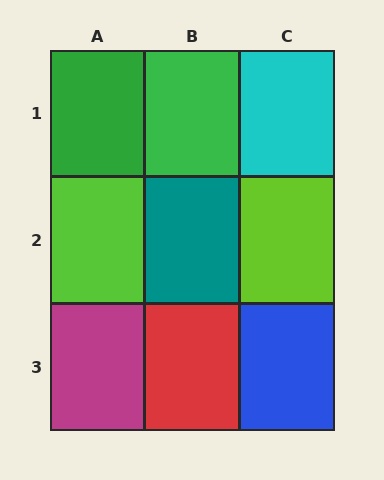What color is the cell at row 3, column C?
Blue.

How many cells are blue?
1 cell is blue.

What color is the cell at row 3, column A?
Magenta.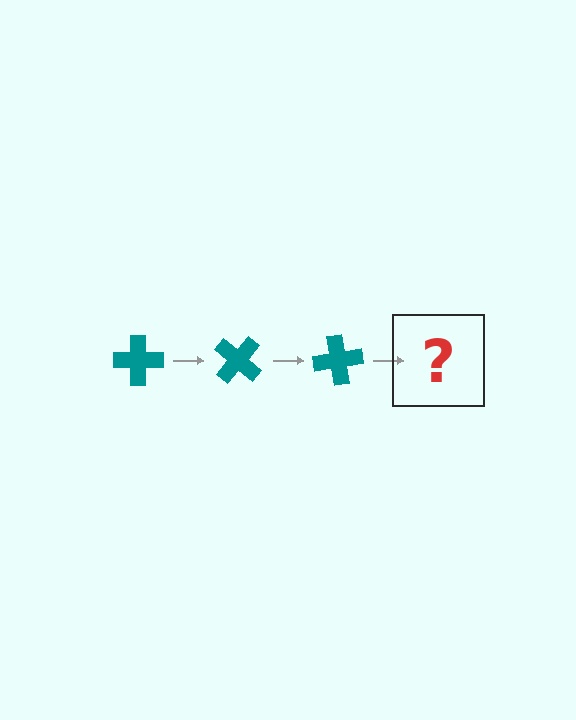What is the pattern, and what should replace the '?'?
The pattern is that the cross rotates 40 degrees each step. The '?' should be a teal cross rotated 120 degrees.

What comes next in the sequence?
The next element should be a teal cross rotated 120 degrees.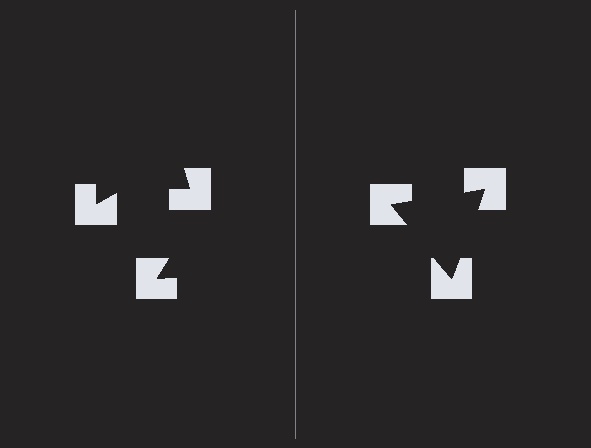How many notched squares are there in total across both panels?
6 — 3 on each side.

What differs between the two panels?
The notched squares are positioned identically on both sides; only the wedge orientations differ. On the right they align to a triangle; on the left they are misaligned.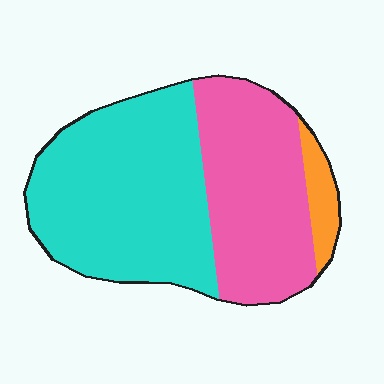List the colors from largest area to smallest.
From largest to smallest: cyan, pink, orange.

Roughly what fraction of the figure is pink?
Pink takes up about two fifths (2/5) of the figure.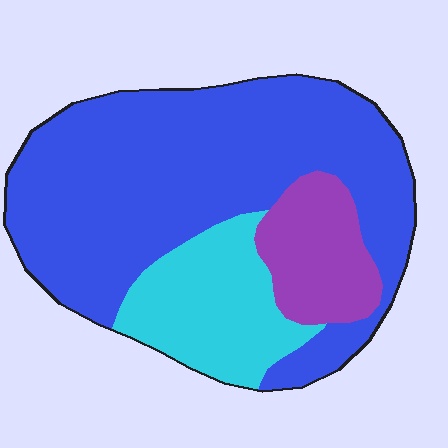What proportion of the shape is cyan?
Cyan takes up about one fifth (1/5) of the shape.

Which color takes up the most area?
Blue, at roughly 65%.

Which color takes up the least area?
Purple, at roughly 15%.